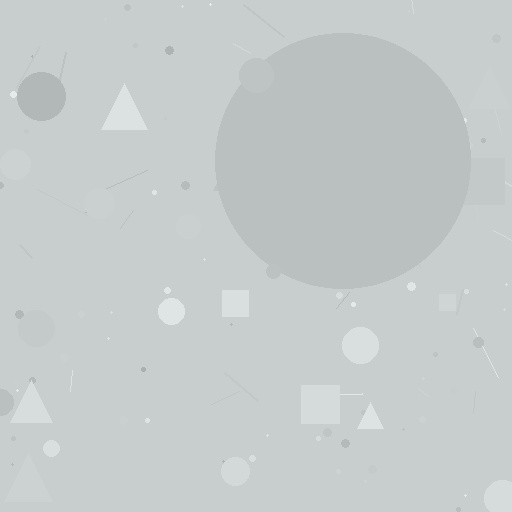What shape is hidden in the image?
A circle is hidden in the image.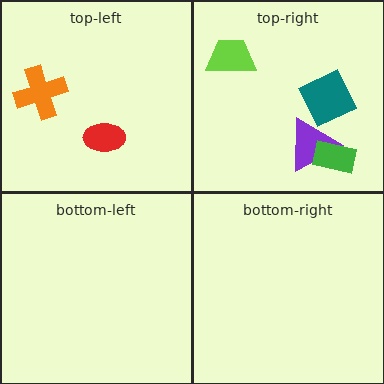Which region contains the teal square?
The top-right region.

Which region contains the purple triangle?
The top-right region.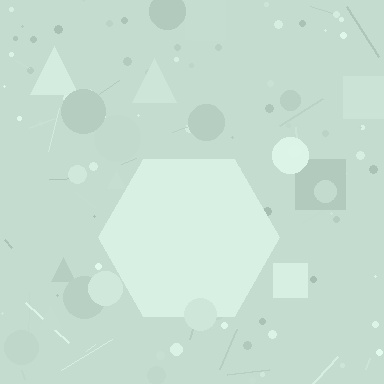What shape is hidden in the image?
A hexagon is hidden in the image.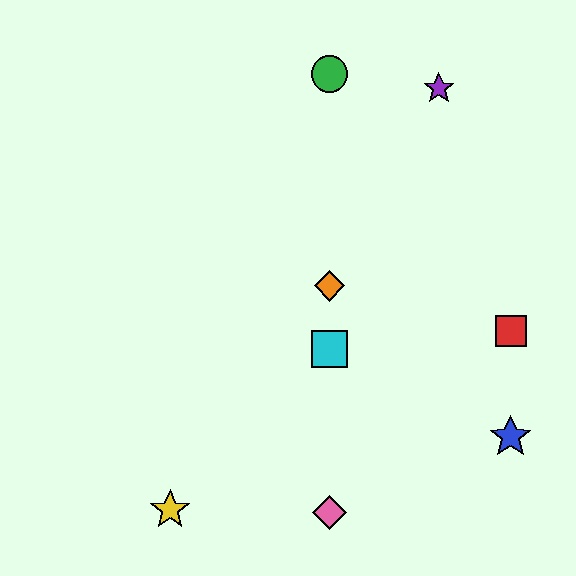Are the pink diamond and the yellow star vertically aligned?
No, the pink diamond is at x≈329 and the yellow star is at x≈170.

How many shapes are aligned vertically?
4 shapes (the green circle, the orange diamond, the cyan square, the pink diamond) are aligned vertically.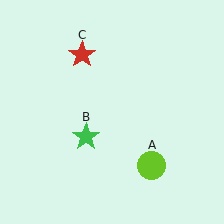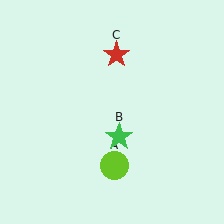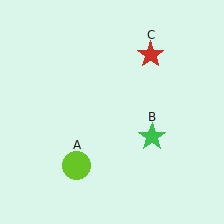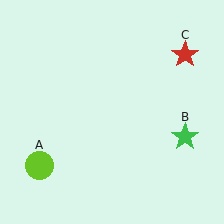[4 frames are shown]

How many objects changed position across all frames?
3 objects changed position: lime circle (object A), green star (object B), red star (object C).